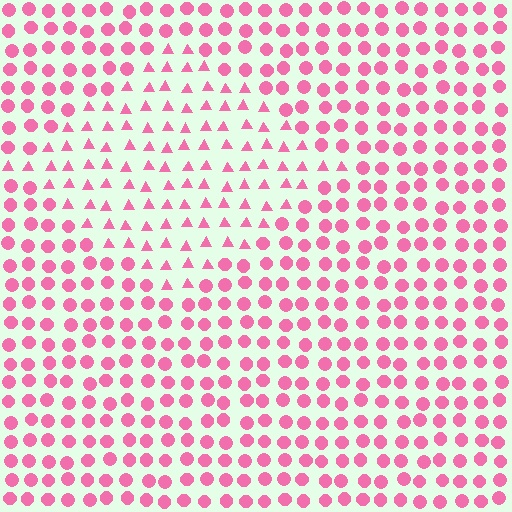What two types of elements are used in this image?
The image uses triangles inside the diamond region and circles outside it.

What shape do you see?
I see a diamond.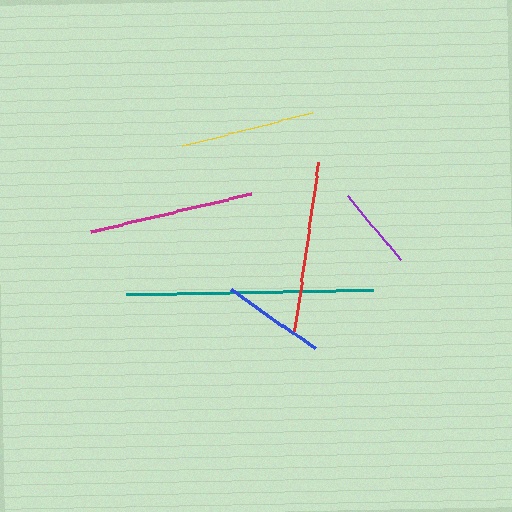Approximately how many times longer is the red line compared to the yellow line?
The red line is approximately 1.3 times the length of the yellow line.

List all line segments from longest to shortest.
From longest to shortest: teal, red, magenta, yellow, blue, purple.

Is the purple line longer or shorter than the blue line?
The blue line is longer than the purple line.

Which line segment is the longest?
The teal line is the longest at approximately 247 pixels.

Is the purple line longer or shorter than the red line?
The red line is longer than the purple line.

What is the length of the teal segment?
The teal segment is approximately 247 pixels long.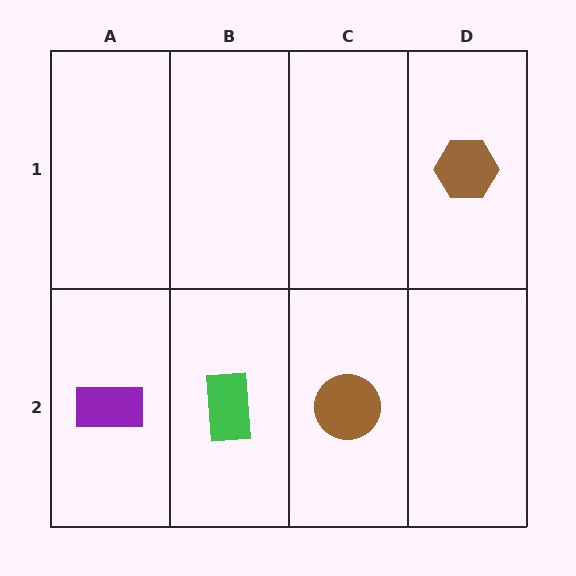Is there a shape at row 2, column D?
No, that cell is empty.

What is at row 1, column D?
A brown hexagon.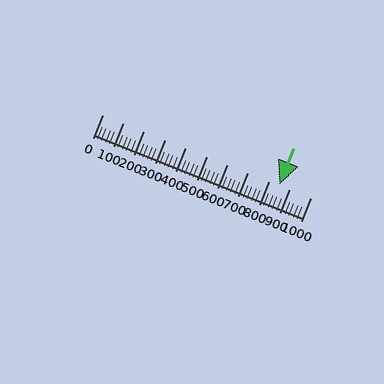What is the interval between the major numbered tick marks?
The major tick marks are spaced 100 units apart.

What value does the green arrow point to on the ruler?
The green arrow points to approximately 850.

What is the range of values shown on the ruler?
The ruler shows values from 0 to 1000.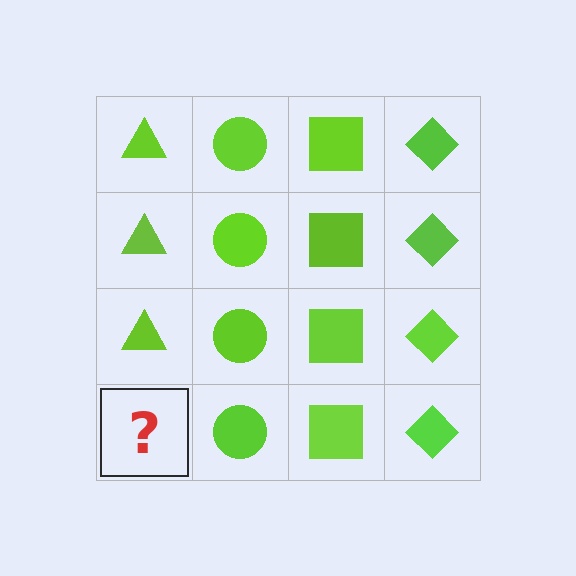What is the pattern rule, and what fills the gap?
The rule is that each column has a consistent shape. The gap should be filled with a lime triangle.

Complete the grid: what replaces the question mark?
The question mark should be replaced with a lime triangle.